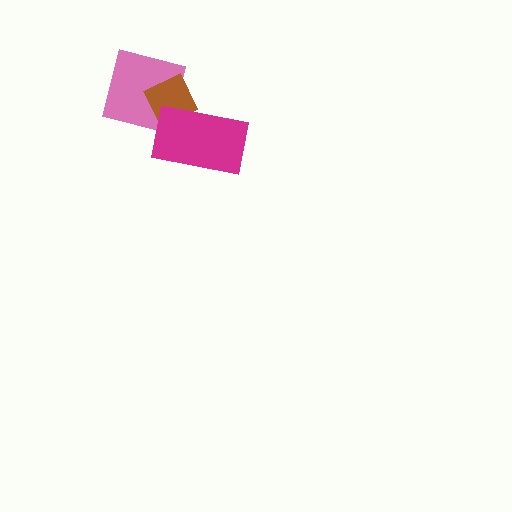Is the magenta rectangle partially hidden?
No, no other shape covers it.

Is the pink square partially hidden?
Yes, it is partially covered by another shape.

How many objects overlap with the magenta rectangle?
2 objects overlap with the magenta rectangle.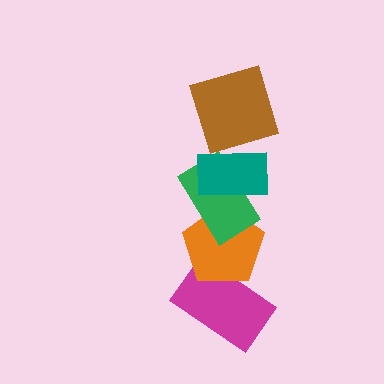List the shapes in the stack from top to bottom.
From top to bottom: the brown square, the teal rectangle, the green rectangle, the orange pentagon, the magenta rectangle.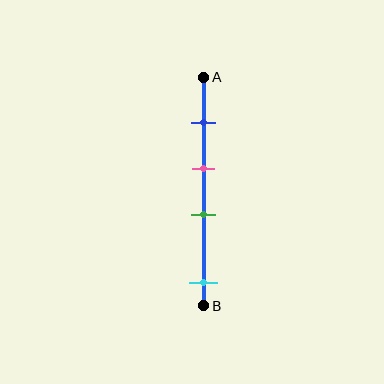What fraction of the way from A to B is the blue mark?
The blue mark is approximately 20% (0.2) of the way from A to B.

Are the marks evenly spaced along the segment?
No, the marks are not evenly spaced.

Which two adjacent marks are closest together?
The pink and green marks are the closest adjacent pair.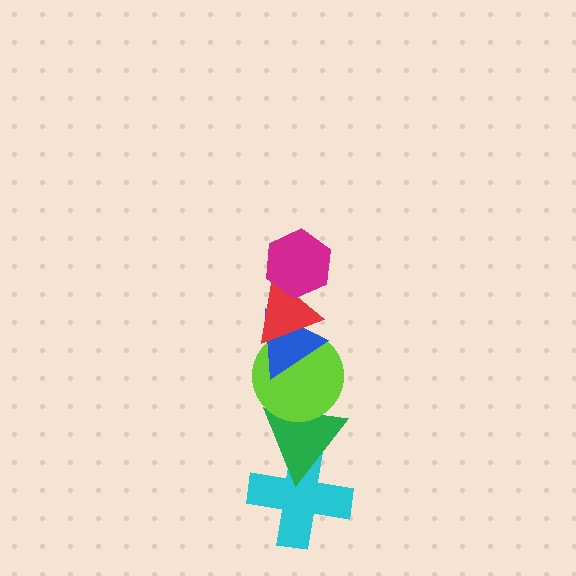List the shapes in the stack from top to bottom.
From top to bottom: the magenta hexagon, the red triangle, the blue triangle, the lime circle, the green triangle, the cyan cross.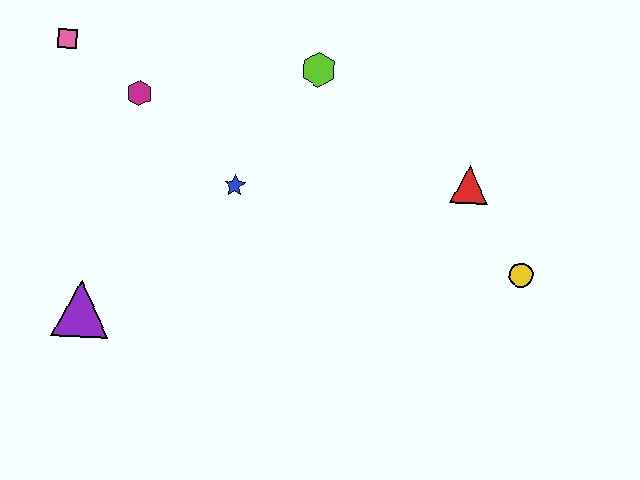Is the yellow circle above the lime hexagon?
No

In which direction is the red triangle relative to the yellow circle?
The red triangle is above the yellow circle.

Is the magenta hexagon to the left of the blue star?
Yes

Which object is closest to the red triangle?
The yellow circle is closest to the red triangle.